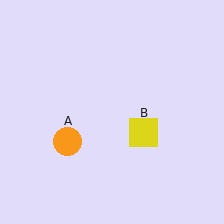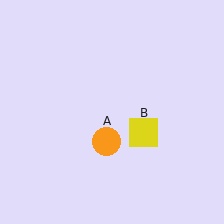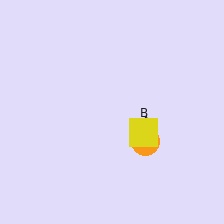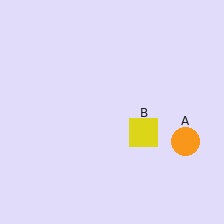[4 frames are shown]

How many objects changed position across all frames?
1 object changed position: orange circle (object A).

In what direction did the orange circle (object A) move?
The orange circle (object A) moved right.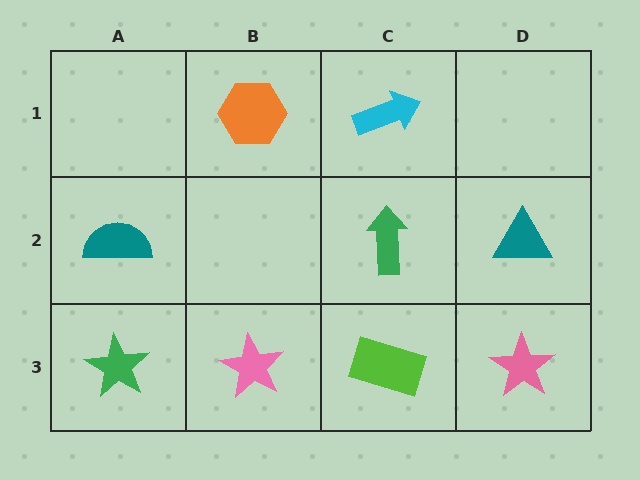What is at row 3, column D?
A pink star.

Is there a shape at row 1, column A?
No, that cell is empty.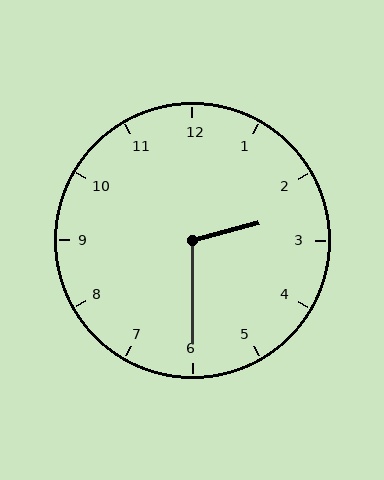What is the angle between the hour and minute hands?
Approximately 105 degrees.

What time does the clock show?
2:30.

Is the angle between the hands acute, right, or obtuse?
It is obtuse.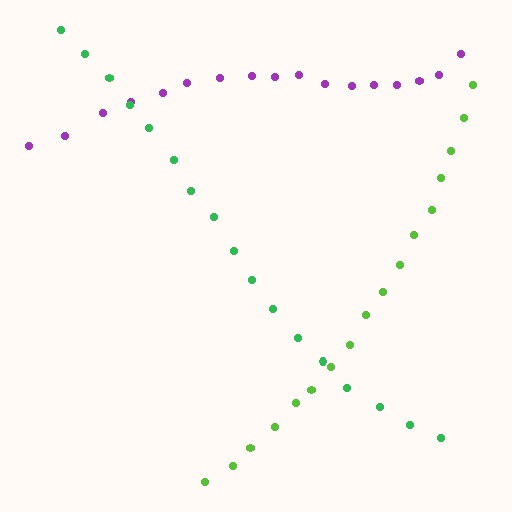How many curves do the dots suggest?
There are 3 distinct paths.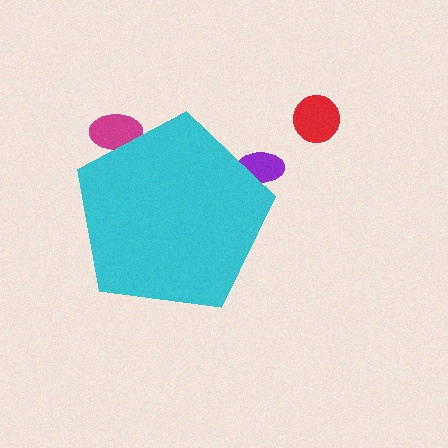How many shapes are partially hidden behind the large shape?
2 shapes are partially hidden.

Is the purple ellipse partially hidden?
Yes, the purple ellipse is partially hidden behind the cyan pentagon.